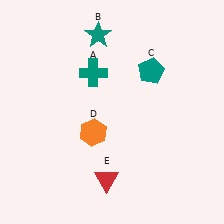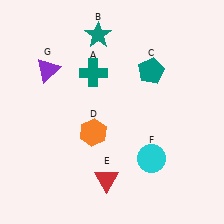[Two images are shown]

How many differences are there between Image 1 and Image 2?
There are 2 differences between the two images.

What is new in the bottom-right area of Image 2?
A cyan circle (F) was added in the bottom-right area of Image 2.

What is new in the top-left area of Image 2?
A purple triangle (G) was added in the top-left area of Image 2.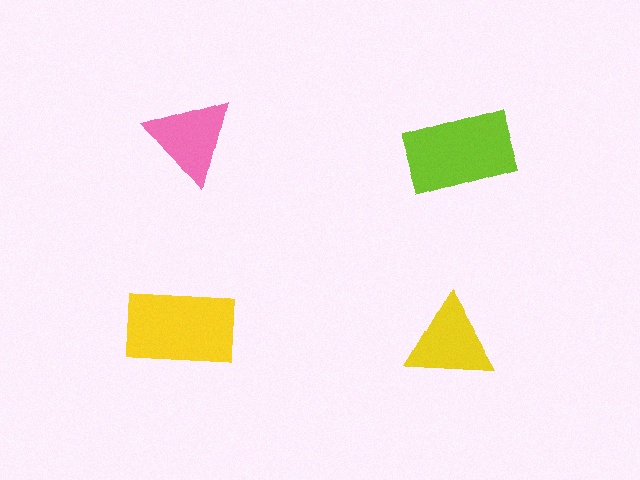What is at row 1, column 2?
A lime rectangle.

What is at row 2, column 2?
A yellow triangle.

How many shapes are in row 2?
2 shapes.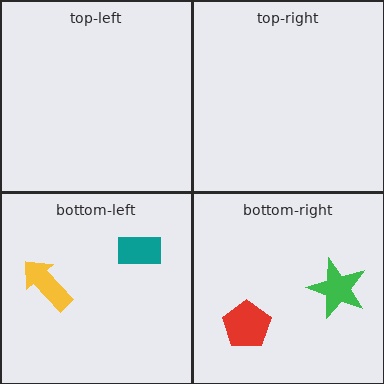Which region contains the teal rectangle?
The bottom-left region.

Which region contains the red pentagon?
The bottom-right region.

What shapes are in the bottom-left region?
The teal rectangle, the yellow arrow.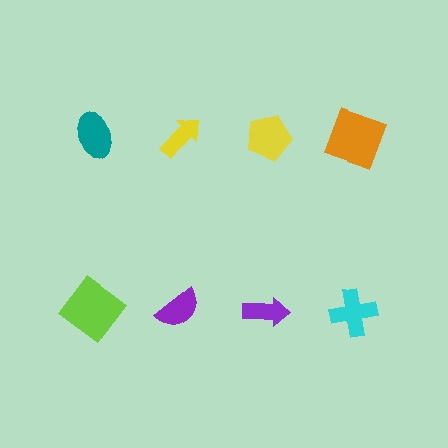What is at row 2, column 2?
A purple semicircle.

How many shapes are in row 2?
4 shapes.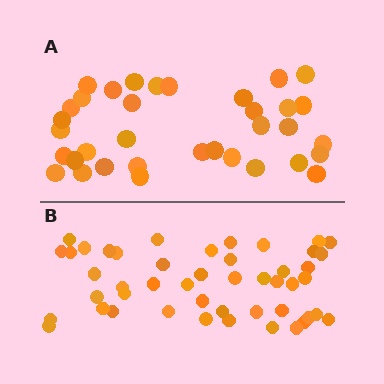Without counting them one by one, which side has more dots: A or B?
Region B (the bottom region) has more dots.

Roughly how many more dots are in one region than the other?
Region B has roughly 12 or so more dots than region A.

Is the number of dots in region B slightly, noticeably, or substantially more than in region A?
Region B has noticeably more, but not dramatically so. The ratio is roughly 1.3 to 1.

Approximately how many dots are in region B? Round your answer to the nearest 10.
About 50 dots. (The exact count is 47, which rounds to 50.)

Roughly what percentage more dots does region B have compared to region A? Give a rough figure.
About 35% more.